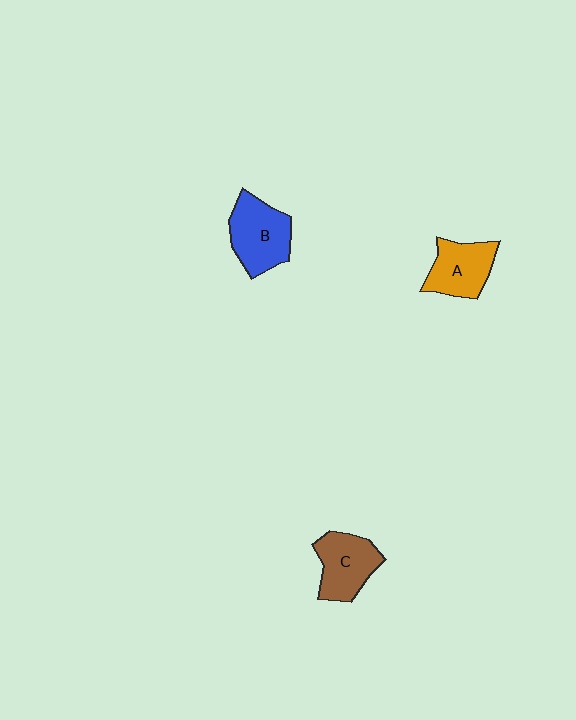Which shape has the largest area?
Shape B (blue).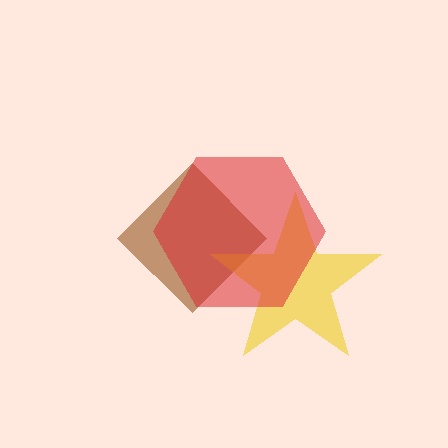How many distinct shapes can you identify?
There are 3 distinct shapes: a brown diamond, a yellow star, a red hexagon.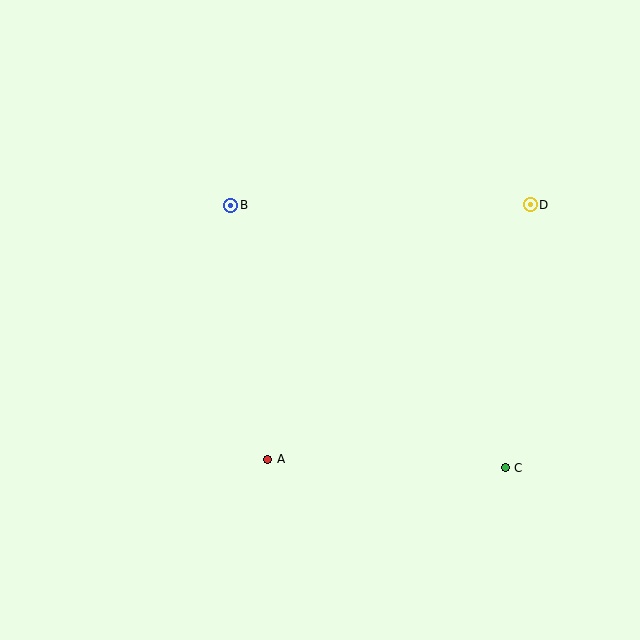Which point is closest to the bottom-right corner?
Point C is closest to the bottom-right corner.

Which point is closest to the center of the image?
Point B at (231, 205) is closest to the center.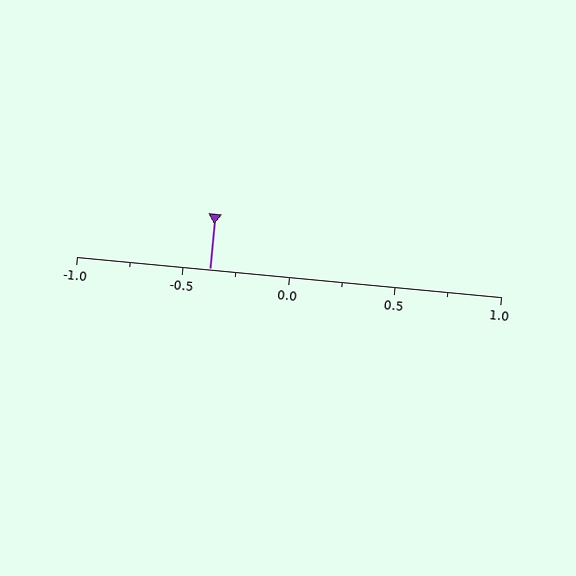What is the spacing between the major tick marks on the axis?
The major ticks are spaced 0.5 apart.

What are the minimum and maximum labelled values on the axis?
The axis runs from -1.0 to 1.0.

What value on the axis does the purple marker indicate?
The marker indicates approximately -0.38.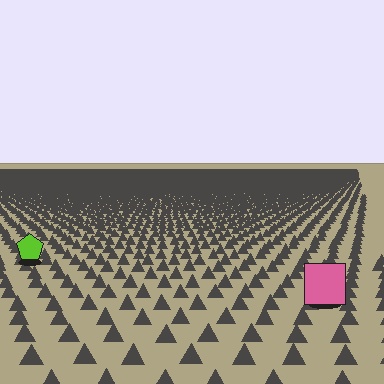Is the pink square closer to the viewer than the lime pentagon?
Yes. The pink square is closer — you can tell from the texture gradient: the ground texture is coarser near it.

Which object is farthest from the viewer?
The lime pentagon is farthest from the viewer. It appears smaller and the ground texture around it is denser.